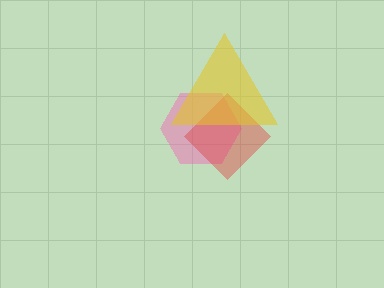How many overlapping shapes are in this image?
There are 3 overlapping shapes in the image.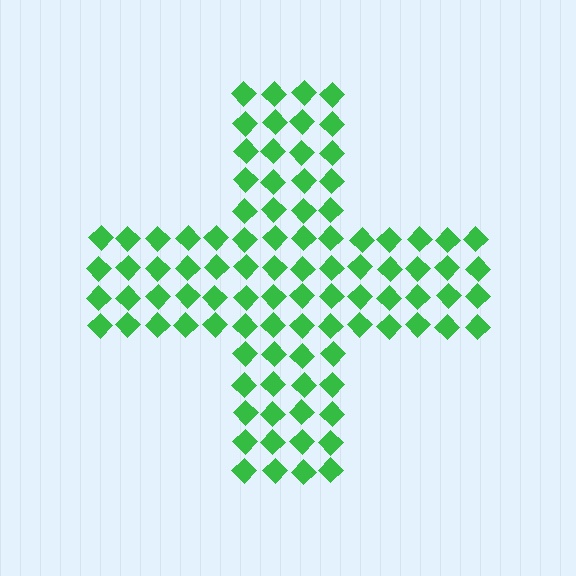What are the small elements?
The small elements are diamonds.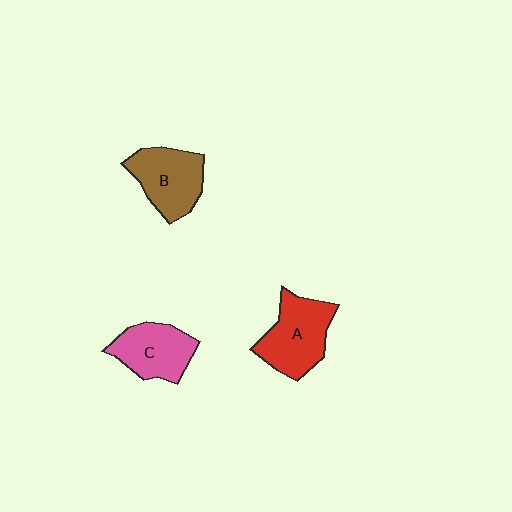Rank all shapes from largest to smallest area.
From largest to smallest: A (red), B (brown), C (pink).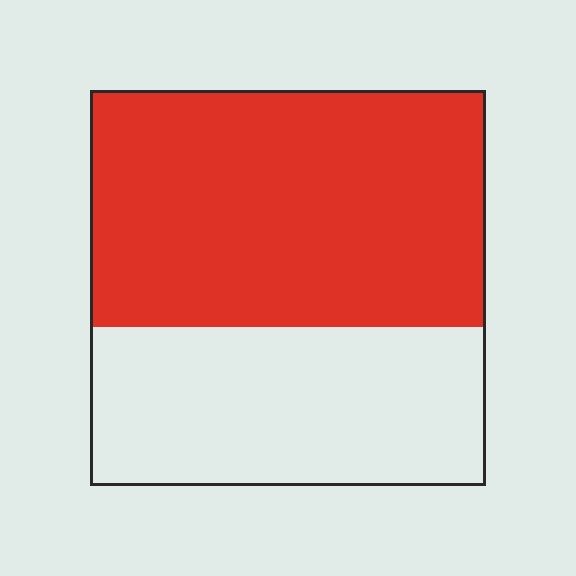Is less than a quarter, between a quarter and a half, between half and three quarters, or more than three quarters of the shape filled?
Between half and three quarters.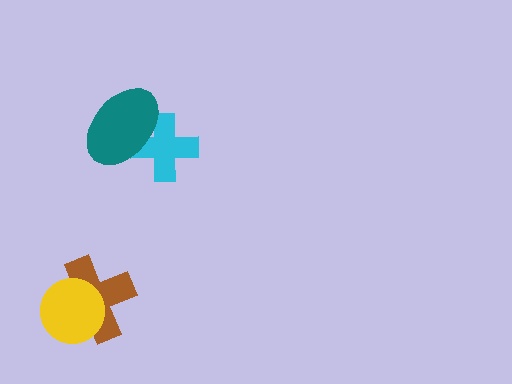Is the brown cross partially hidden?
Yes, it is partially covered by another shape.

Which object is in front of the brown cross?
The yellow circle is in front of the brown cross.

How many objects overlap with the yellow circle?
1 object overlaps with the yellow circle.